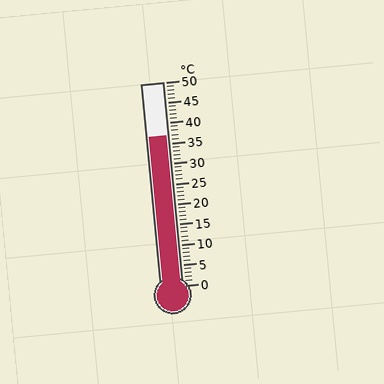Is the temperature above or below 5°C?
The temperature is above 5°C.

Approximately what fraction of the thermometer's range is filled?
The thermometer is filled to approximately 75% of its range.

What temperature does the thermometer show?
The thermometer shows approximately 37°C.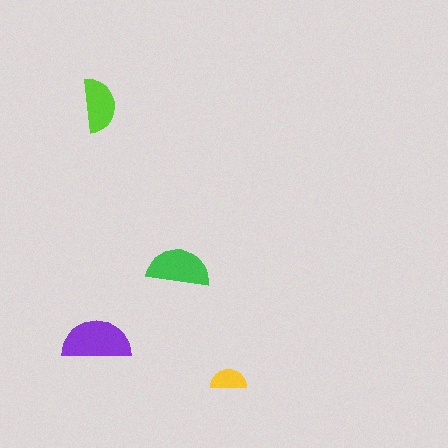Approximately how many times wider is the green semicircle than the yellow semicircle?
About 1.5 times wider.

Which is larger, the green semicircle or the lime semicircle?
The green one.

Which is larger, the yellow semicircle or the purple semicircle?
The purple one.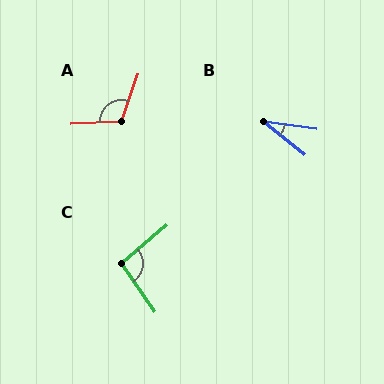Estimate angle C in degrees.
Approximately 96 degrees.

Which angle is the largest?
A, at approximately 112 degrees.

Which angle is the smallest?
B, at approximately 31 degrees.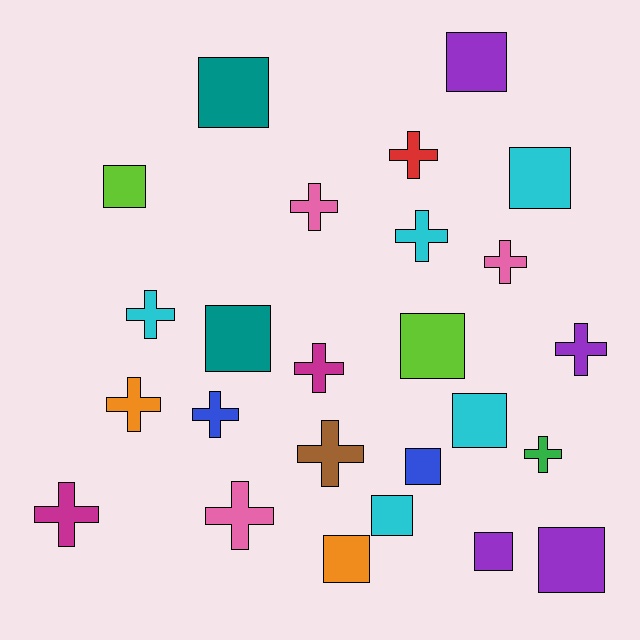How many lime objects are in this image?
There are 2 lime objects.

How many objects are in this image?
There are 25 objects.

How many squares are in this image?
There are 12 squares.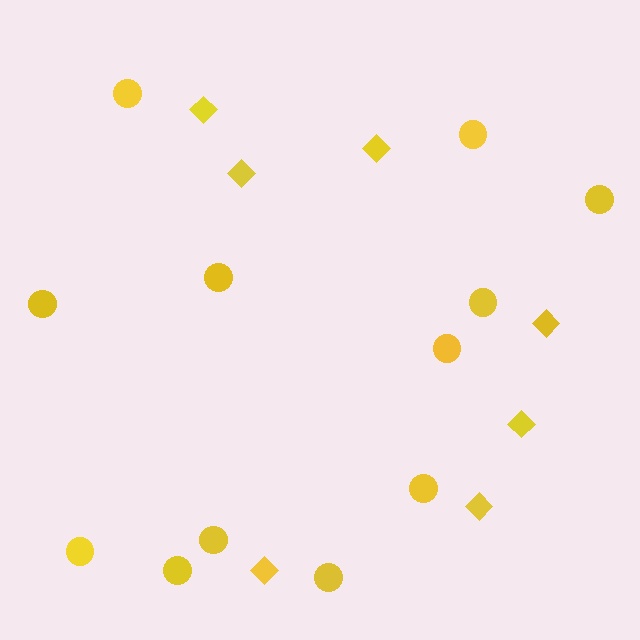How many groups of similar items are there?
There are 2 groups: one group of diamonds (7) and one group of circles (12).